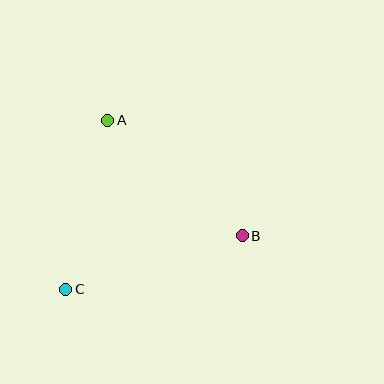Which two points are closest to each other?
Points A and C are closest to each other.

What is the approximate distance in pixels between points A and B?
The distance between A and B is approximately 177 pixels.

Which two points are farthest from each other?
Points B and C are farthest from each other.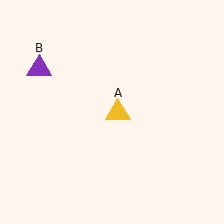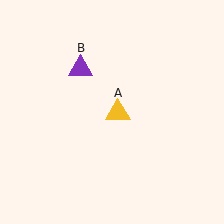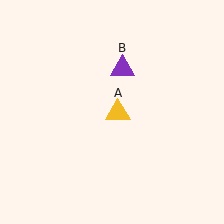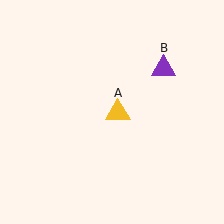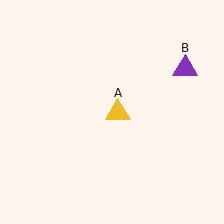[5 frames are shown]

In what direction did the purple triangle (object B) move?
The purple triangle (object B) moved right.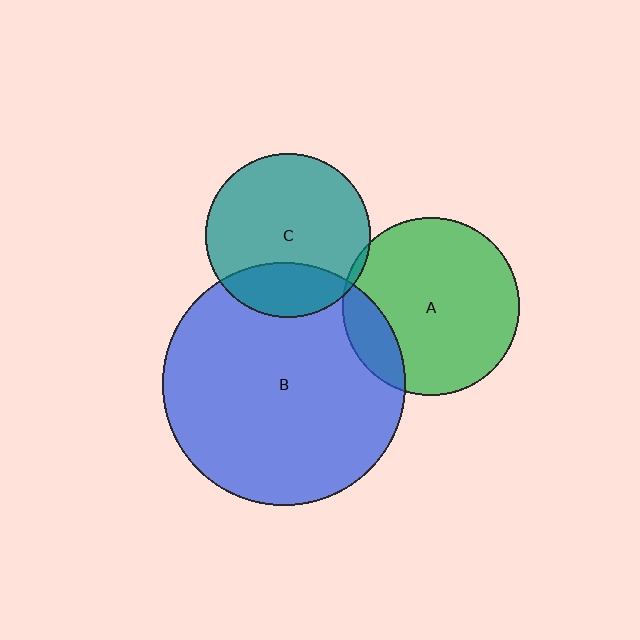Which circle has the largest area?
Circle B (blue).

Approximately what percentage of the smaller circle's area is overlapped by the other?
Approximately 5%.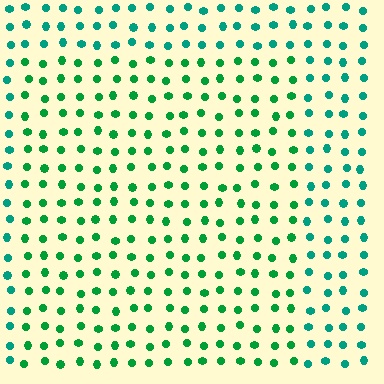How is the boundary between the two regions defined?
The boundary is defined purely by a slight shift in hue (about 28 degrees). Spacing, size, and orientation are identical on both sides.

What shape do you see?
I see a rectangle.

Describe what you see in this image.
The image is filled with small teal elements in a uniform arrangement. A rectangle-shaped region is visible where the elements are tinted to a slightly different hue, forming a subtle color boundary.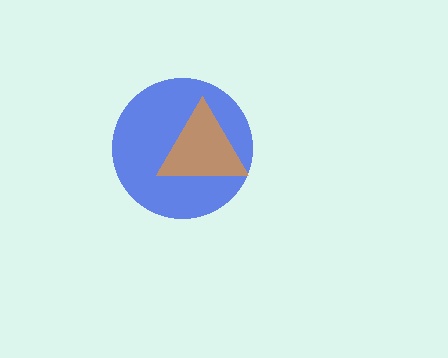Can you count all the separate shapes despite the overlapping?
Yes, there are 2 separate shapes.